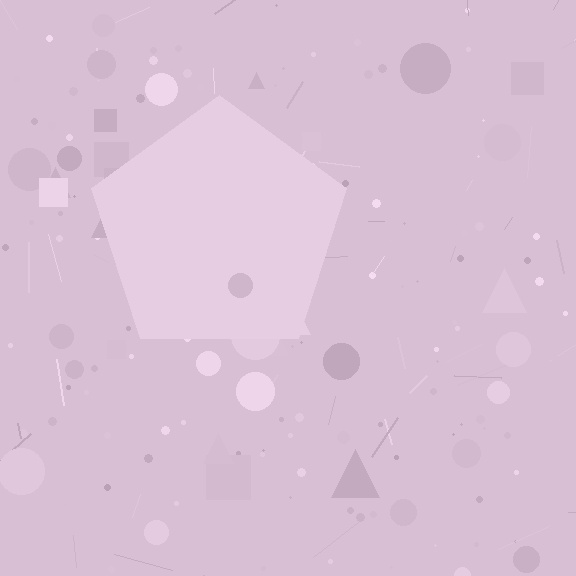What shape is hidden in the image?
A pentagon is hidden in the image.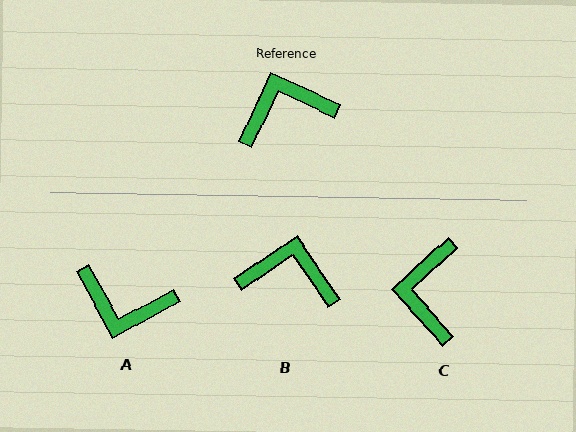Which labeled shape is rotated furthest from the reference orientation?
A, about 143 degrees away.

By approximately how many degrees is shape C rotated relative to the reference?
Approximately 67 degrees counter-clockwise.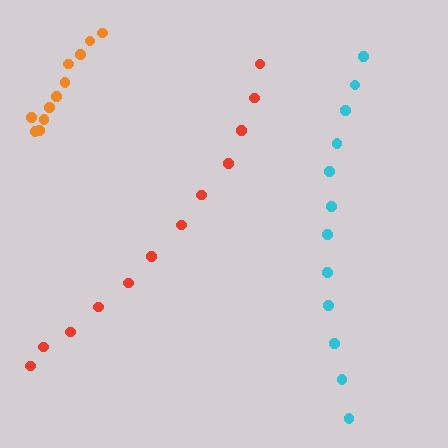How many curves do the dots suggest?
There are 3 distinct paths.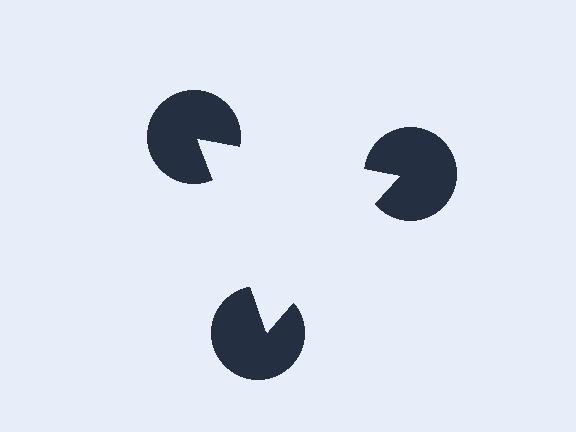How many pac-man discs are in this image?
There are 3 — one at each vertex of the illusory triangle.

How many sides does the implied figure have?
3 sides.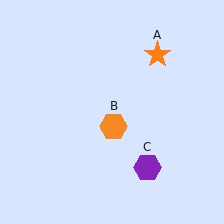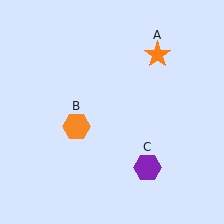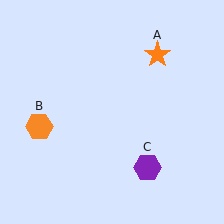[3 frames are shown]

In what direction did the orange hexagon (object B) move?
The orange hexagon (object B) moved left.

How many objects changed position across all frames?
1 object changed position: orange hexagon (object B).